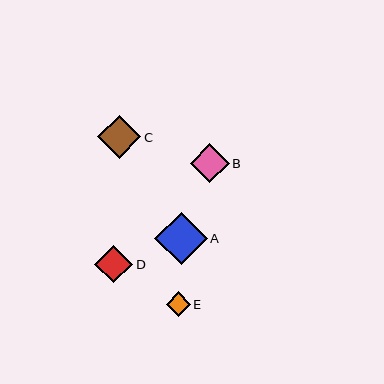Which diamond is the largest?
Diamond A is the largest with a size of approximately 52 pixels.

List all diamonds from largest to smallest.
From largest to smallest: A, C, B, D, E.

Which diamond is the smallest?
Diamond E is the smallest with a size of approximately 24 pixels.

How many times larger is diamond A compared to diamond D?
Diamond A is approximately 1.4 times the size of diamond D.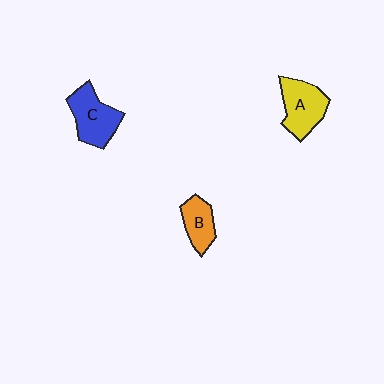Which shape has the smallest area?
Shape B (orange).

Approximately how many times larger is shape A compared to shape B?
Approximately 1.5 times.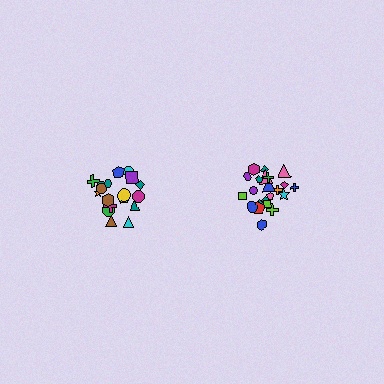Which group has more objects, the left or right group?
The right group.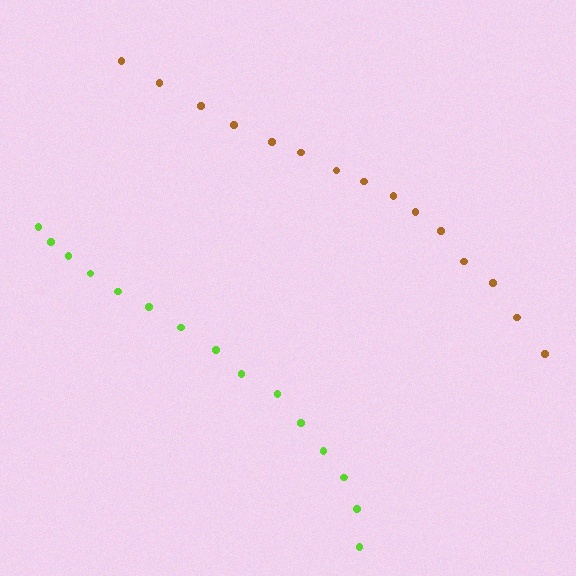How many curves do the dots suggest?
There are 2 distinct paths.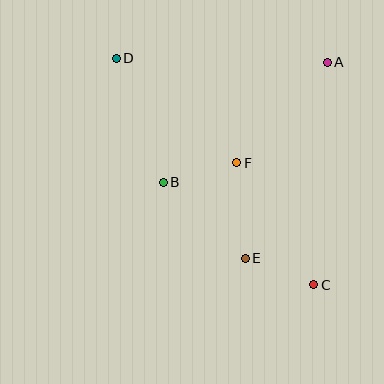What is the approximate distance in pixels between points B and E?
The distance between B and E is approximately 112 pixels.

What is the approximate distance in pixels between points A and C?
The distance between A and C is approximately 223 pixels.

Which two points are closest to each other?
Points C and E are closest to each other.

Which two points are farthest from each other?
Points C and D are farthest from each other.